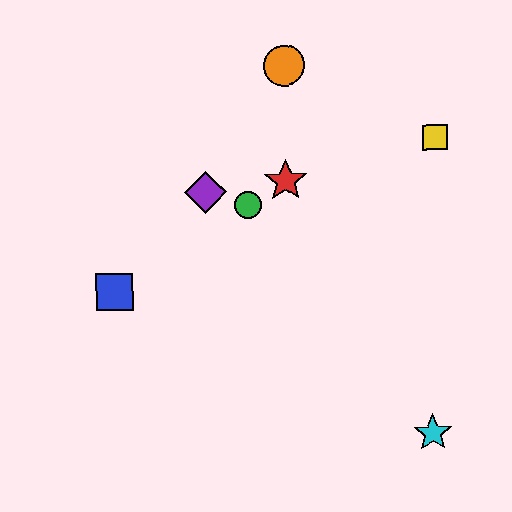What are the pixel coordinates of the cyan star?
The cyan star is at (433, 433).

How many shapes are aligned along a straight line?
3 shapes (the red star, the blue square, the green circle) are aligned along a straight line.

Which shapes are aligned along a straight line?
The red star, the blue square, the green circle are aligned along a straight line.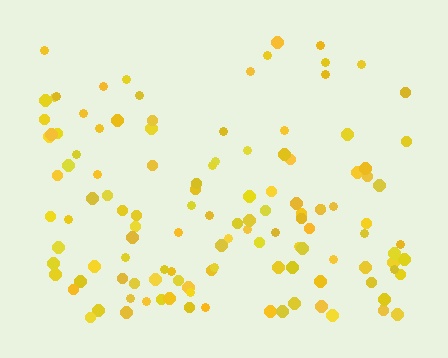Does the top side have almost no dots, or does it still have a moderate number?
Still a moderate number, just noticeably fewer than the bottom.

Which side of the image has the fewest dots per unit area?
The top.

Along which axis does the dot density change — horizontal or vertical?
Vertical.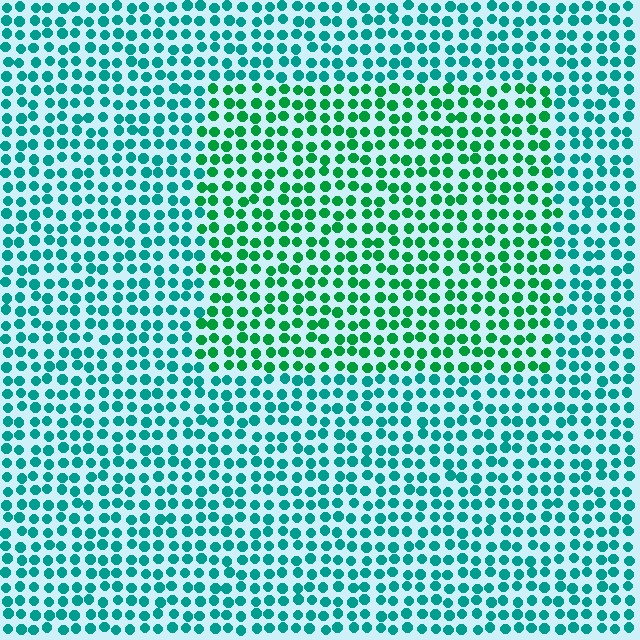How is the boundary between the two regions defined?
The boundary is defined purely by a slight shift in hue (about 33 degrees). Spacing, size, and orientation are identical on both sides.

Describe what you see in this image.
The image is filled with small teal elements in a uniform arrangement. A rectangle-shaped region is visible where the elements are tinted to a slightly different hue, forming a subtle color boundary.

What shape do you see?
I see a rectangle.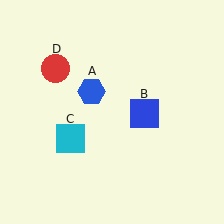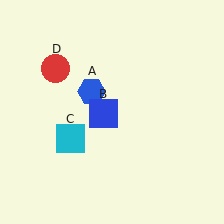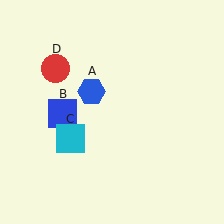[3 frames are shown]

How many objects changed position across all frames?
1 object changed position: blue square (object B).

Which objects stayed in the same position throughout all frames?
Blue hexagon (object A) and cyan square (object C) and red circle (object D) remained stationary.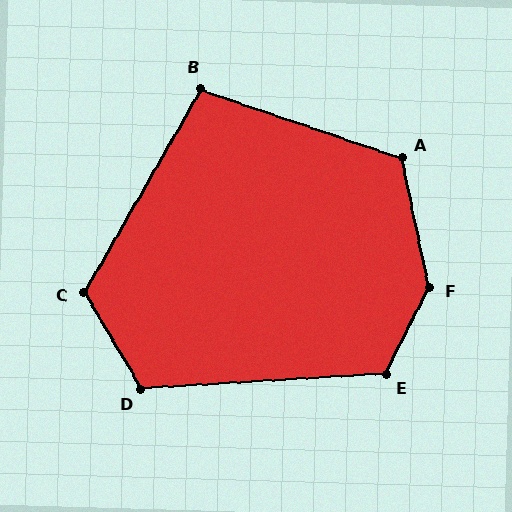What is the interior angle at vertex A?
Approximately 121 degrees (obtuse).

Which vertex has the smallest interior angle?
B, at approximately 101 degrees.